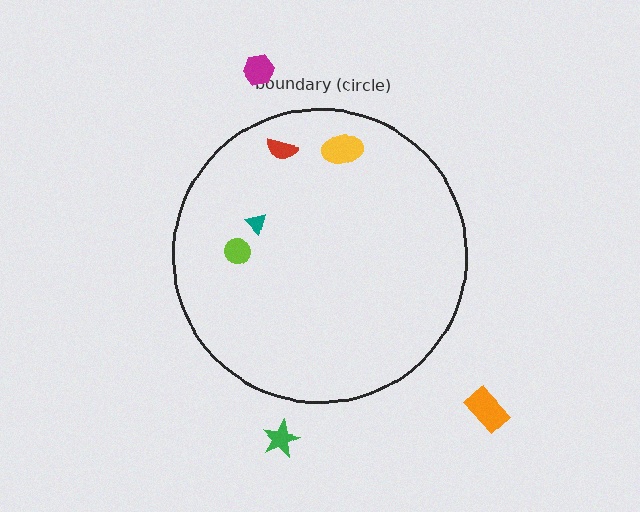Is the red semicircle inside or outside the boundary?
Inside.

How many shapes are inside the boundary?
4 inside, 3 outside.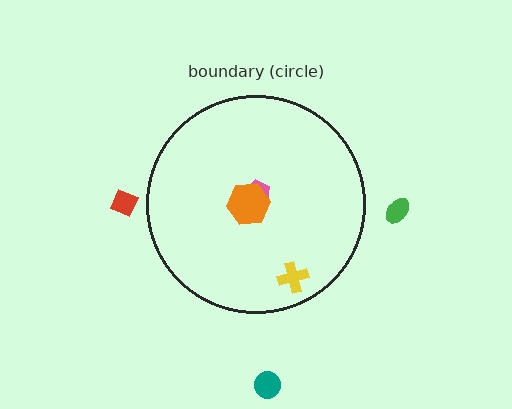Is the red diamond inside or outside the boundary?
Outside.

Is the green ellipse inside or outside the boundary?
Outside.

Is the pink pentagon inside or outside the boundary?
Inside.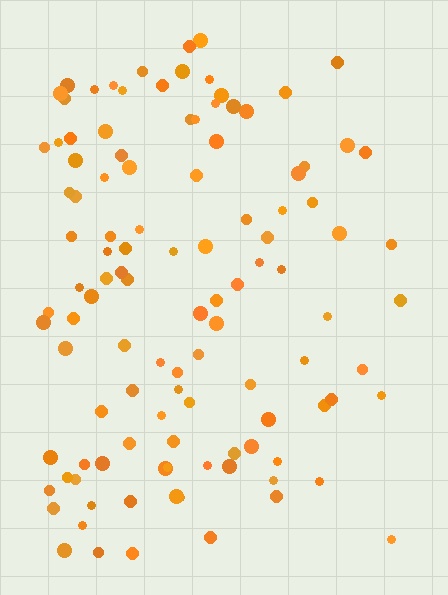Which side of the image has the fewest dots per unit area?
The right.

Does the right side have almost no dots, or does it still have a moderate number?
Still a moderate number, just noticeably fewer than the left.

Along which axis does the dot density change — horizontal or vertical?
Horizontal.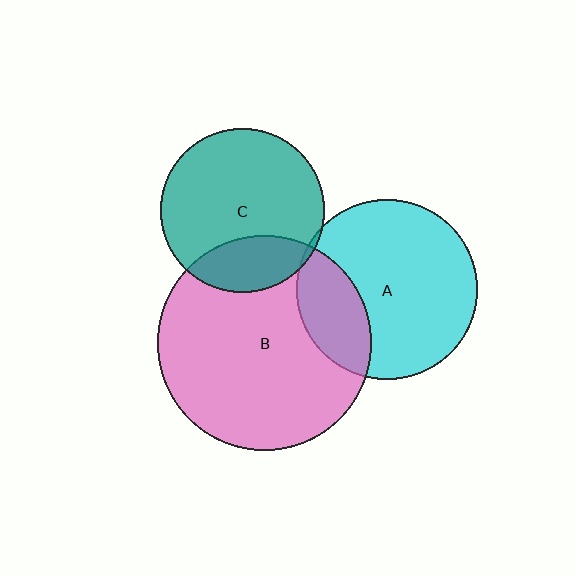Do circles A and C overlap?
Yes.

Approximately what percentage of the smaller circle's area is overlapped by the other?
Approximately 5%.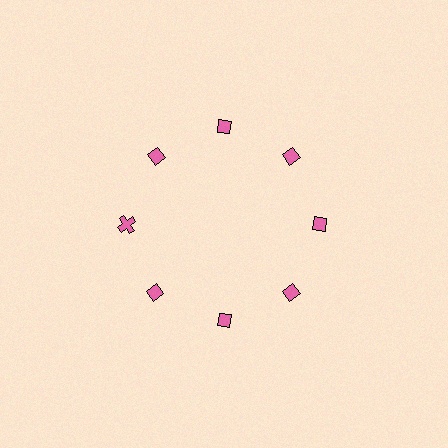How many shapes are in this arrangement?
There are 8 shapes arranged in a ring pattern.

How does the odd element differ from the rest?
It has a different shape: cross instead of diamond.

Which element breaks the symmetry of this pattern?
The pink cross at roughly the 9 o'clock position breaks the symmetry. All other shapes are pink diamonds.